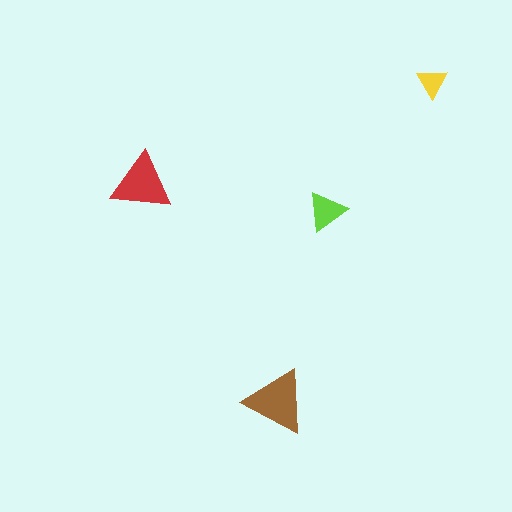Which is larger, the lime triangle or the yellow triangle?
The lime one.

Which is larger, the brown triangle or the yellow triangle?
The brown one.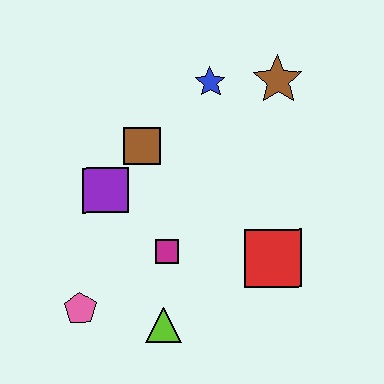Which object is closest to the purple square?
The brown square is closest to the purple square.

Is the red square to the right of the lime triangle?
Yes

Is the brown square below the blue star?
Yes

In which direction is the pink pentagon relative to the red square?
The pink pentagon is to the left of the red square.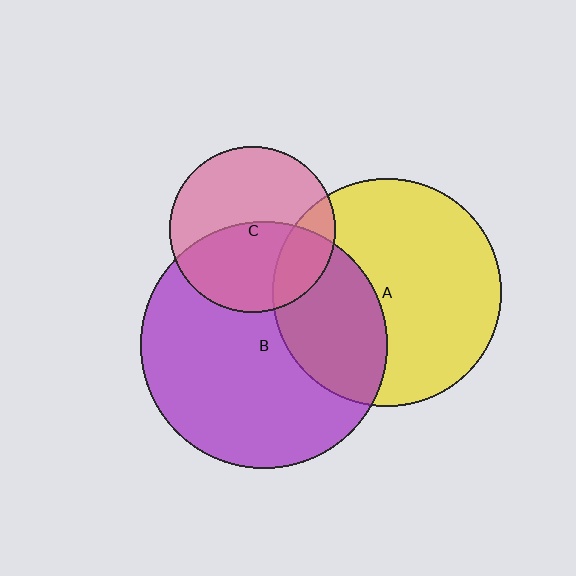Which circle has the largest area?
Circle B (purple).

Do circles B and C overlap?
Yes.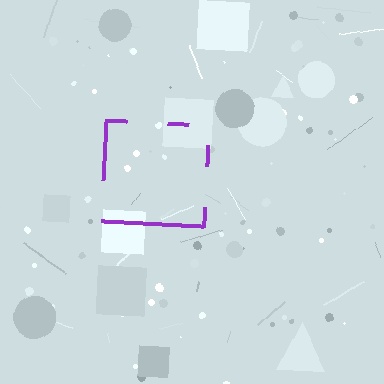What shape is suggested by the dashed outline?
The dashed outline suggests a square.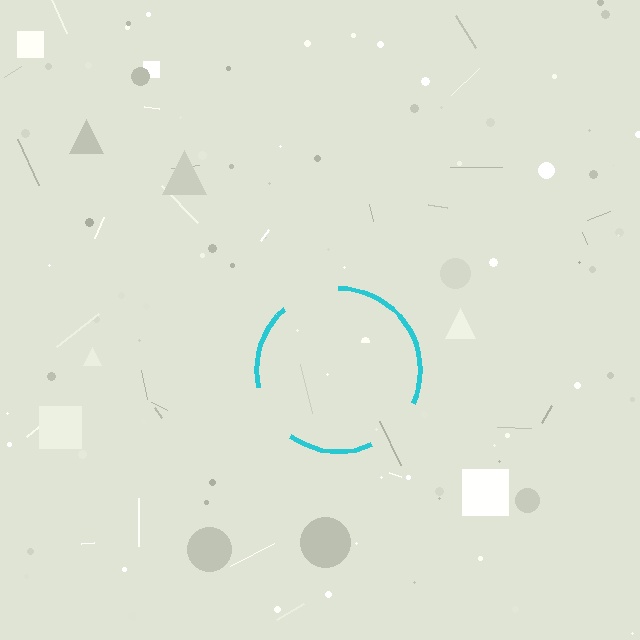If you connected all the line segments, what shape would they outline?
They would outline a circle.